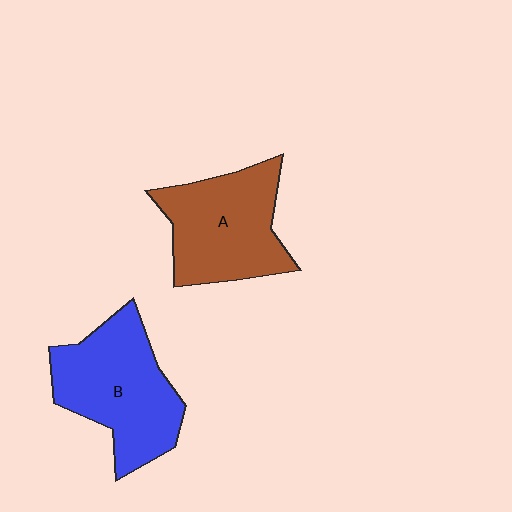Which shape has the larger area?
Shape B (blue).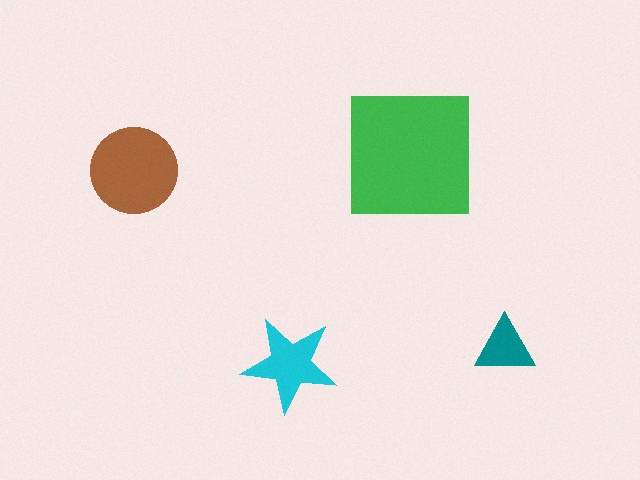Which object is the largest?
The green square.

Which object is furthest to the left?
The brown circle is leftmost.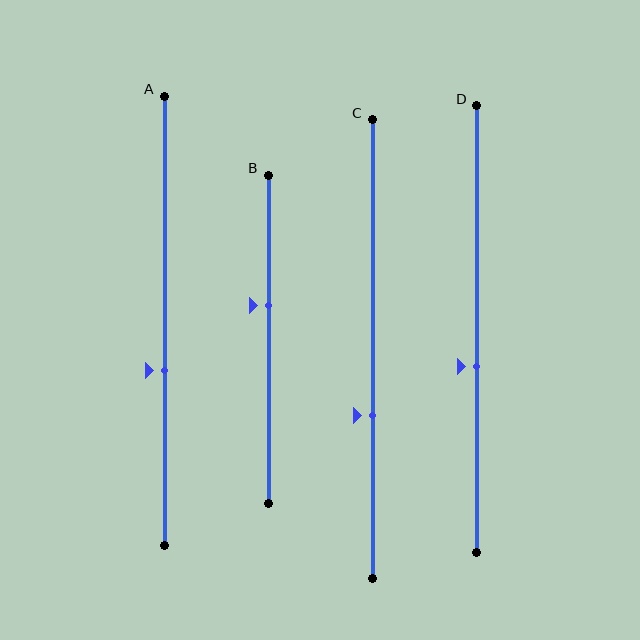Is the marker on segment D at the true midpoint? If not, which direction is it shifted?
No, the marker on segment D is shifted downward by about 9% of the segment length.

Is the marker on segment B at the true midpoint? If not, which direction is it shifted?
No, the marker on segment B is shifted upward by about 10% of the segment length.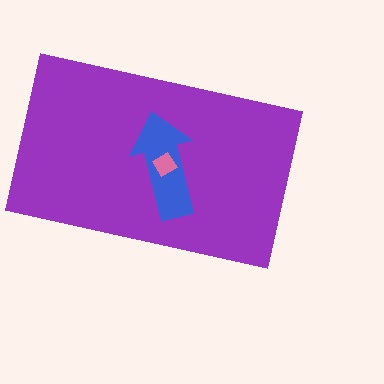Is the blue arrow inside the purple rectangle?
Yes.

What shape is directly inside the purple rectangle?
The blue arrow.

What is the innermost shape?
The pink diamond.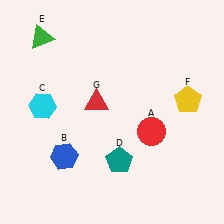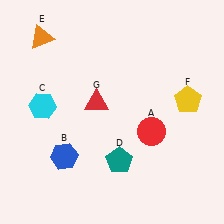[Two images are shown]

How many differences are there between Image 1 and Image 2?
There is 1 difference between the two images.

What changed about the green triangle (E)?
In Image 1, E is green. In Image 2, it changed to orange.